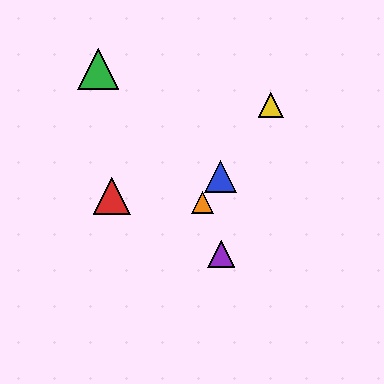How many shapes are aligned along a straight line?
3 shapes (the blue triangle, the yellow triangle, the orange triangle) are aligned along a straight line.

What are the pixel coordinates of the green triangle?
The green triangle is at (98, 69).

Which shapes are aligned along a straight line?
The blue triangle, the yellow triangle, the orange triangle are aligned along a straight line.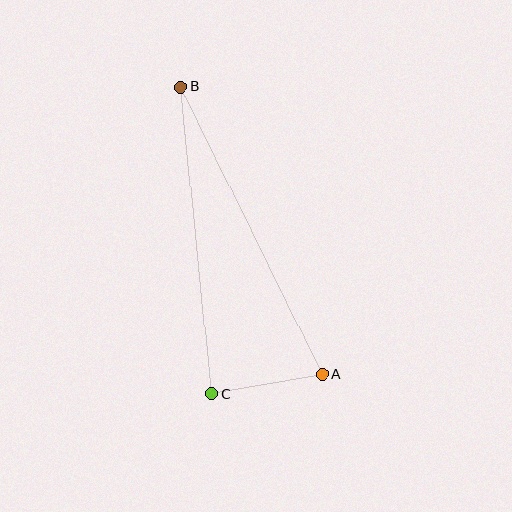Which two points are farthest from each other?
Points A and B are farthest from each other.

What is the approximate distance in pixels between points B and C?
The distance between B and C is approximately 309 pixels.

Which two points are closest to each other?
Points A and C are closest to each other.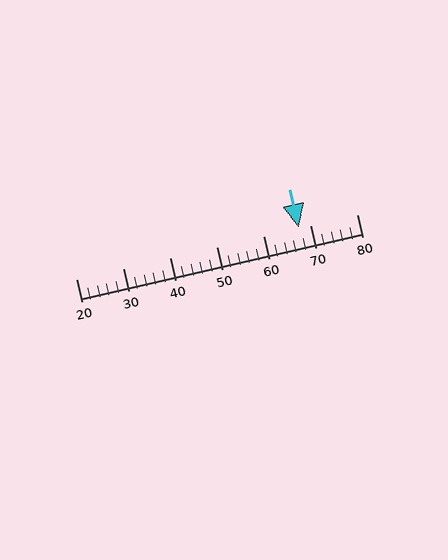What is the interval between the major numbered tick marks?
The major tick marks are spaced 10 units apart.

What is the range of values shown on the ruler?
The ruler shows values from 20 to 80.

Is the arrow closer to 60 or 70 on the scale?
The arrow is closer to 70.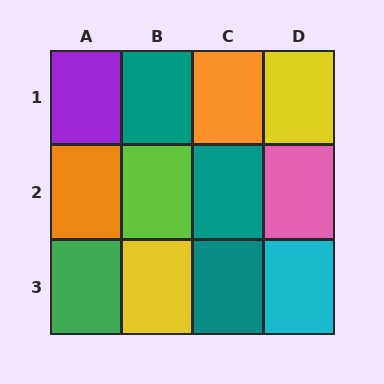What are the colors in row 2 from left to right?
Orange, lime, teal, pink.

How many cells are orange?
2 cells are orange.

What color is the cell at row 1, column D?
Yellow.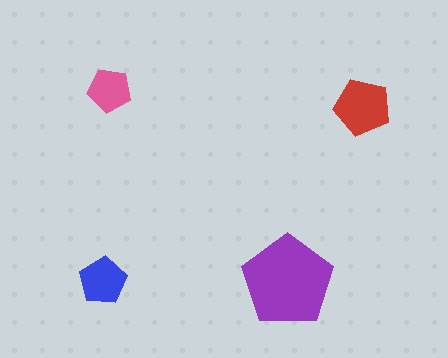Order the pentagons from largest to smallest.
the purple one, the red one, the blue one, the pink one.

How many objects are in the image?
There are 4 objects in the image.